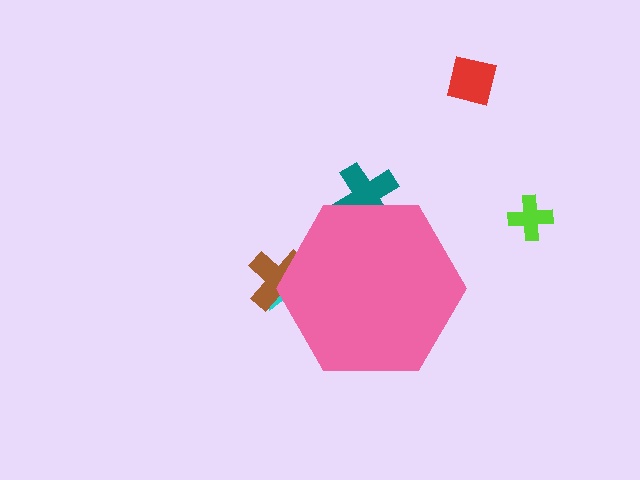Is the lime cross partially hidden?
No, the lime cross is fully visible.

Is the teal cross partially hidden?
Yes, the teal cross is partially hidden behind the pink hexagon.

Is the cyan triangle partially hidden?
Yes, the cyan triangle is partially hidden behind the pink hexagon.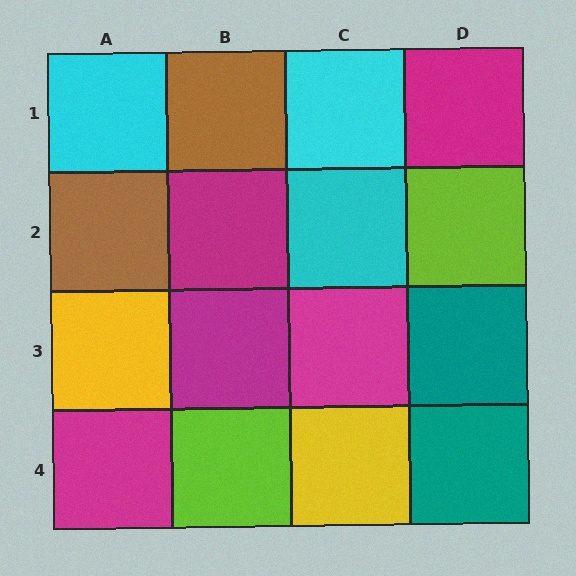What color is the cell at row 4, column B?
Lime.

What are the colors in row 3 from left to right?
Yellow, magenta, magenta, teal.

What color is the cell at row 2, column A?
Brown.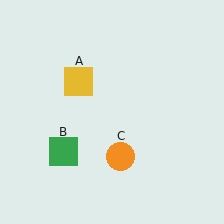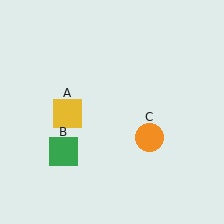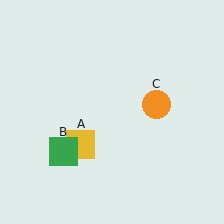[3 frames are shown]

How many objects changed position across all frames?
2 objects changed position: yellow square (object A), orange circle (object C).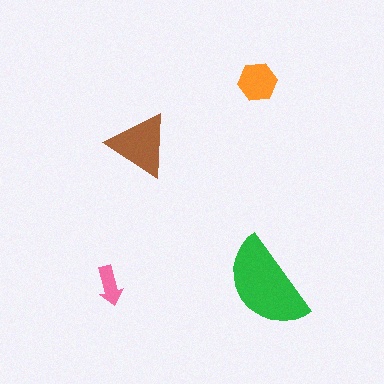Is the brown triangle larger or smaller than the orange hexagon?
Larger.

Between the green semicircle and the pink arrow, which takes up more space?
The green semicircle.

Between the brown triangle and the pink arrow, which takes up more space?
The brown triangle.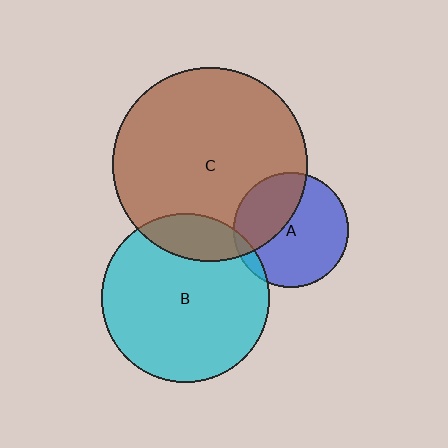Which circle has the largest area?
Circle C (brown).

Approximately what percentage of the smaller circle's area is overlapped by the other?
Approximately 5%.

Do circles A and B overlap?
Yes.